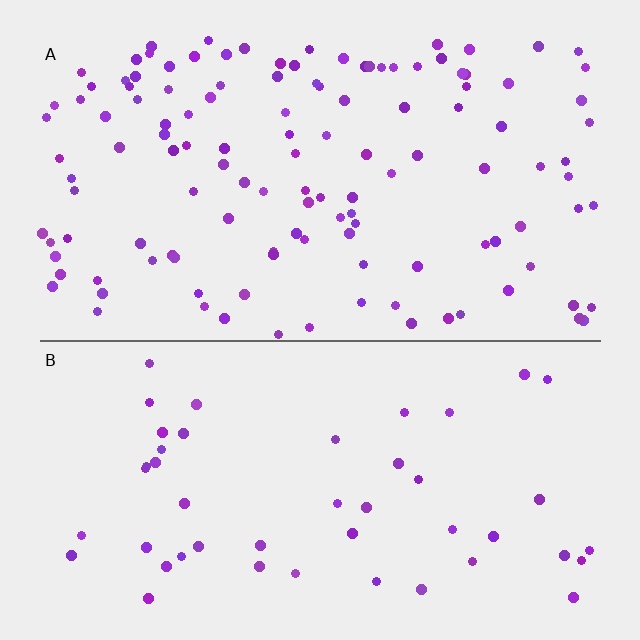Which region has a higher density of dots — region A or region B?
A (the top).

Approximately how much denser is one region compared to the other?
Approximately 2.7× — region A over region B.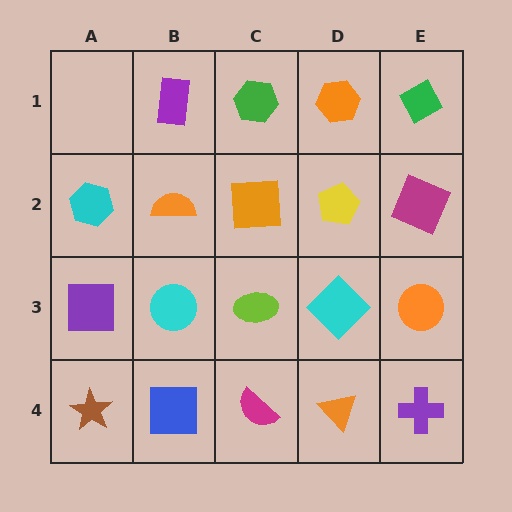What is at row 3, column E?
An orange circle.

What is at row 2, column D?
A yellow pentagon.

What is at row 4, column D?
An orange triangle.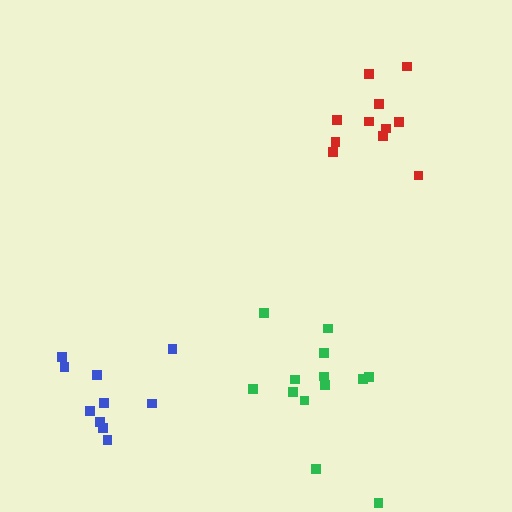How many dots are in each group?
Group 1: 11 dots, Group 2: 13 dots, Group 3: 10 dots (34 total).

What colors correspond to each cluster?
The clusters are colored: red, green, blue.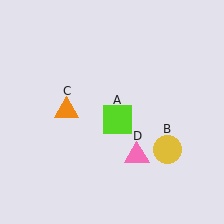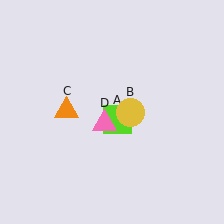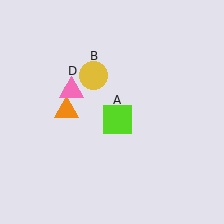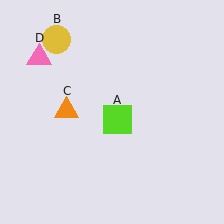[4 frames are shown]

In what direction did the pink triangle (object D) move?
The pink triangle (object D) moved up and to the left.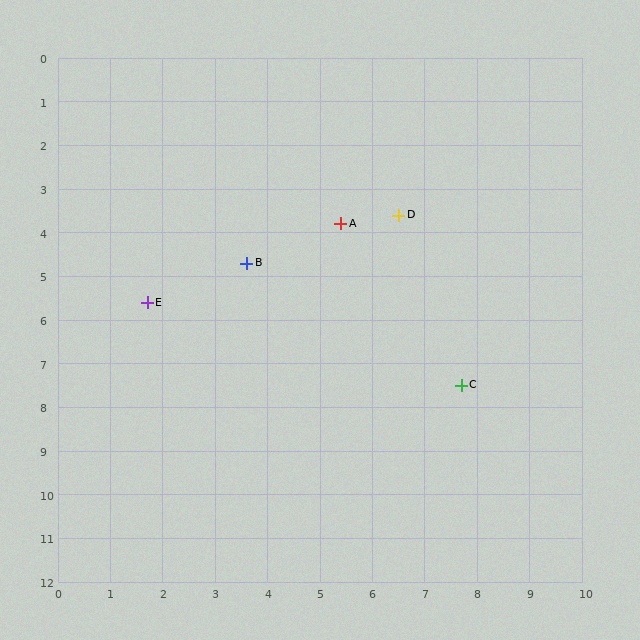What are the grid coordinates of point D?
Point D is at approximately (6.5, 3.6).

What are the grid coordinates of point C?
Point C is at approximately (7.7, 7.5).